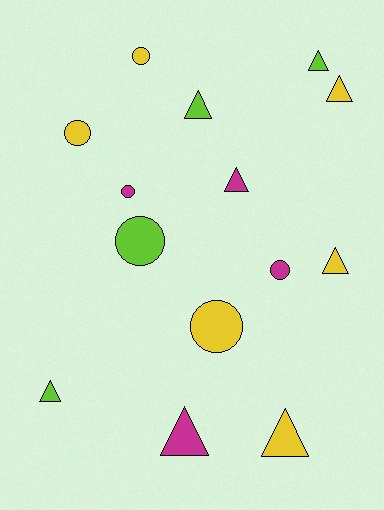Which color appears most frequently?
Yellow, with 6 objects.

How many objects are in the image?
There are 14 objects.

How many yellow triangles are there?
There are 3 yellow triangles.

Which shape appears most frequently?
Triangle, with 8 objects.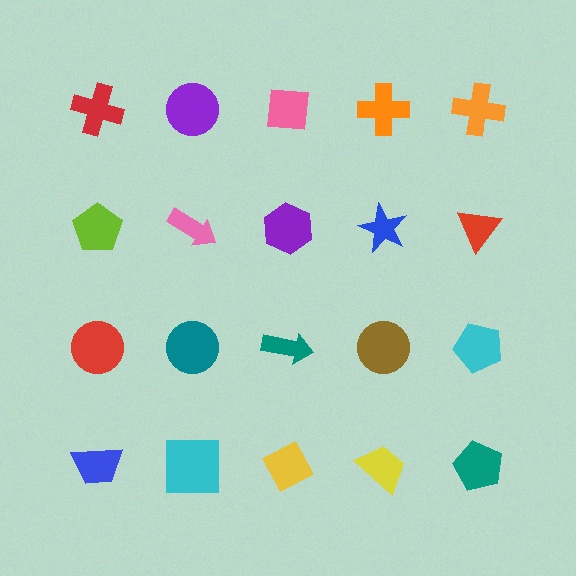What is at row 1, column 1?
A red cross.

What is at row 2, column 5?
A red triangle.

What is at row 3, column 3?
A teal arrow.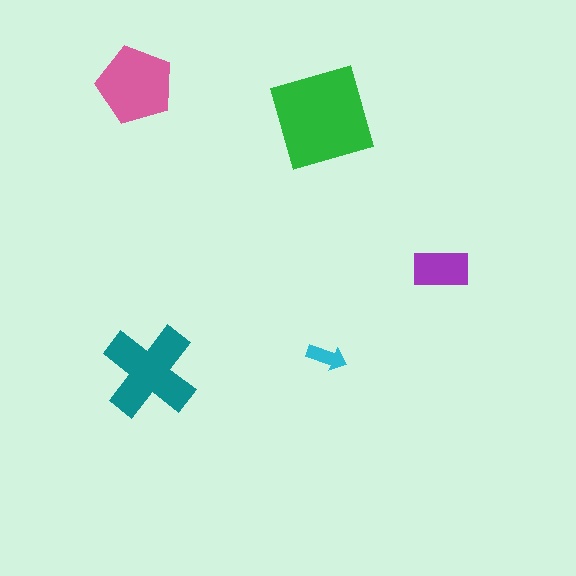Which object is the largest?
The green diamond.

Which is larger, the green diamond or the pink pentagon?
The green diamond.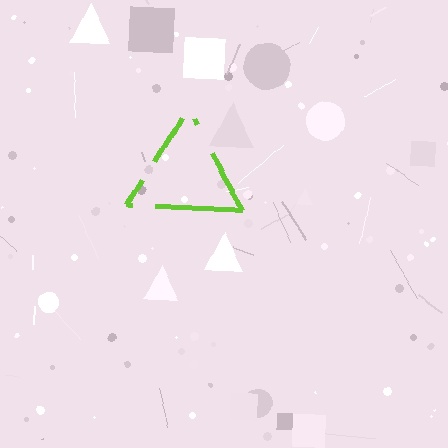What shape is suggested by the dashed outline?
The dashed outline suggests a triangle.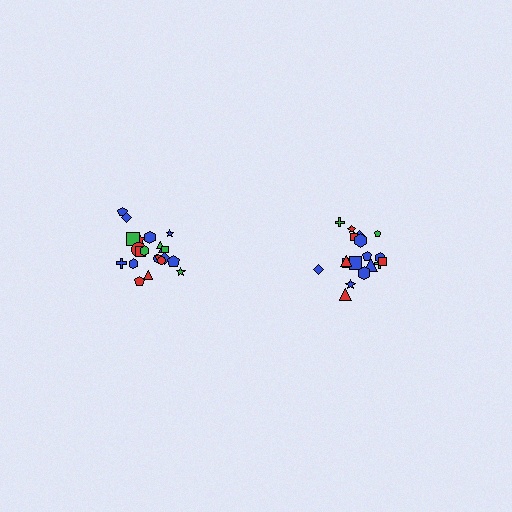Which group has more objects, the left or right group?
The left group.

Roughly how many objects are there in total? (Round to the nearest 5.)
Roughly 40 objects in total.